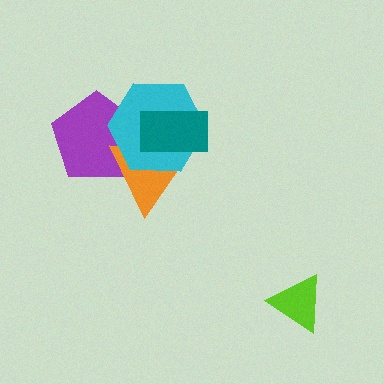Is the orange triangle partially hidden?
Yes, it is partially covered by another shape.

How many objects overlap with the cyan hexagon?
3 objects overlap with the cyan hexagon.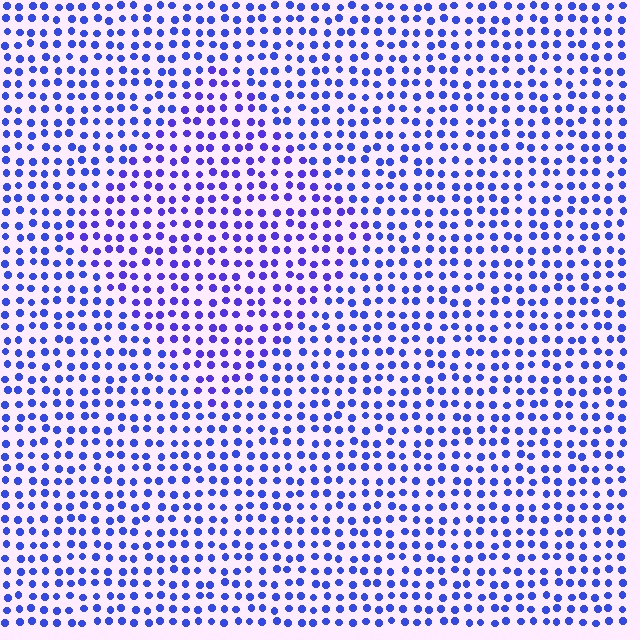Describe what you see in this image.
The image is filled with small blue elements in a uniform arrangement. A diamond-shaped region is visible where the elements are tinted to a slightly different hue, forming a subtle color boundary.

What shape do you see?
I see a diamond.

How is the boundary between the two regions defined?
The boundary is defined purely by a slight shift in hue (about 19 degrees). Spacing, size, and orientation are identical on both sides.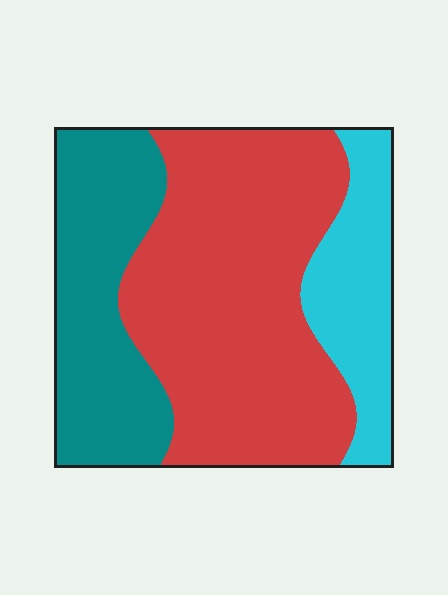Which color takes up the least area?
Cyan, at roughly 20%.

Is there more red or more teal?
Red.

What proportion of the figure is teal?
Teal takes up about one quarter (1/4) of the figure.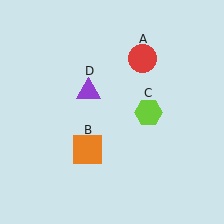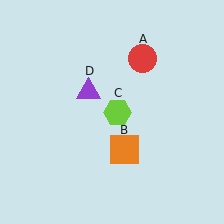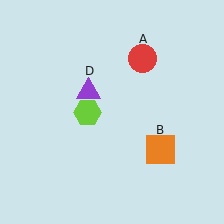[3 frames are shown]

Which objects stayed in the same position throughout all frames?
Red circle (object A) and purple triangle (object D) remained stationary.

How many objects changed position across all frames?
2 objects changed position: orange square (object B), lime hexagon (object C).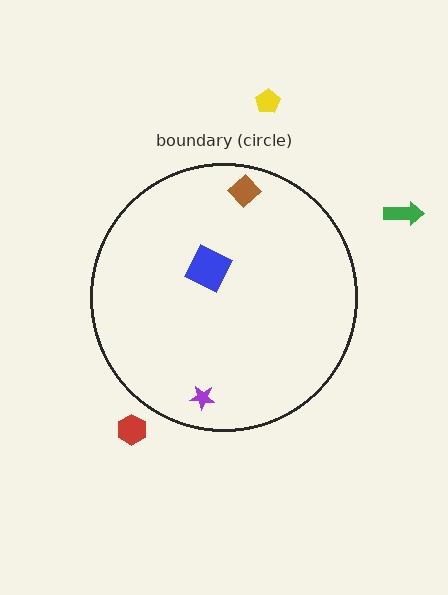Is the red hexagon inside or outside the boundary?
Outside.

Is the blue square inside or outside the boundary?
Inside.